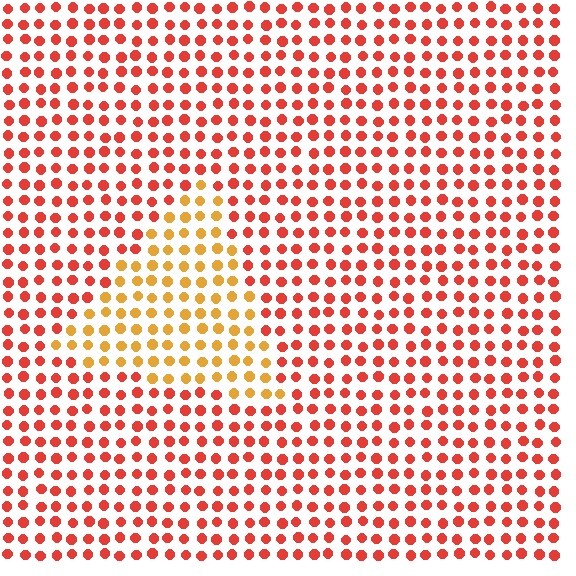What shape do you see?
I see a triangle.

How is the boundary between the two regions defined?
The boundary is defined purely by a slight shift in hue (about 36 degrees). Spacing, size, and orientation are identical on both sides.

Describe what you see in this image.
The image is filled with small red elements in a uniform arrangement. A triangle-shaped region is visible where the elements are tinted to a slightly different hue, forming a subtle color boundary.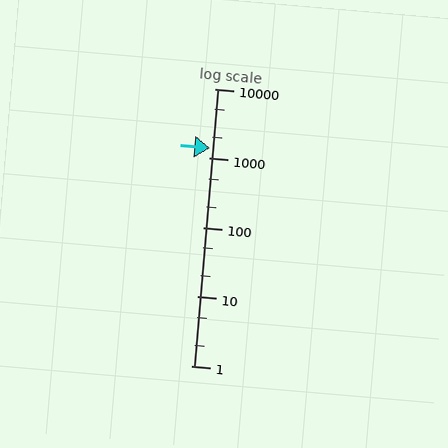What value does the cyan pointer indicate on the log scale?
The pointer indicates approximately 1400.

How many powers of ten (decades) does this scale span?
The scale spans 4 decades, from 1 to 10000.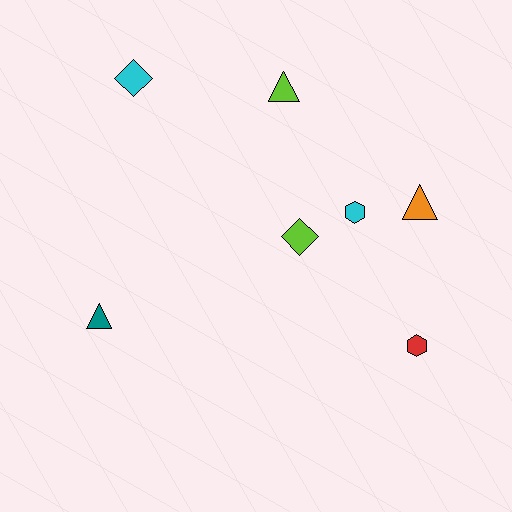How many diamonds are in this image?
There are 2 diamonds.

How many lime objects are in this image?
There are 2 lime objects.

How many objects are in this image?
There are 7 objects.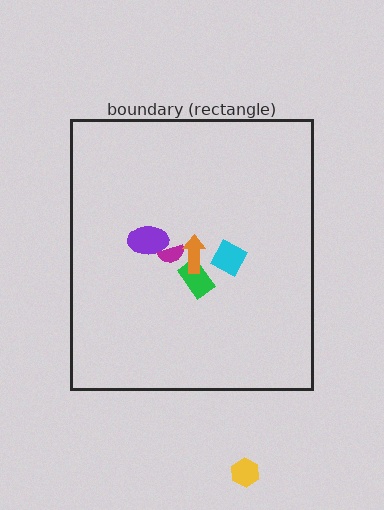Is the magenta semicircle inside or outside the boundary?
Inside.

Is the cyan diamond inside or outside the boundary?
Inside.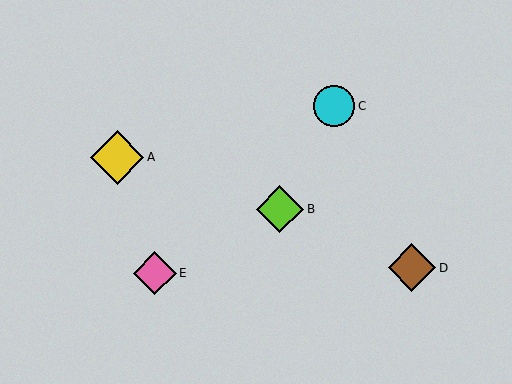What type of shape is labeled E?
Shape E is a pink diamond.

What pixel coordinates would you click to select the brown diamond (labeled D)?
Click at (412, 268) to select the brown diamond D.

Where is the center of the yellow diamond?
The center of the yellow diamond is at (117, 157).